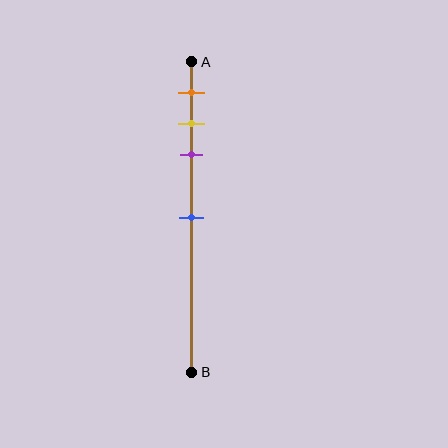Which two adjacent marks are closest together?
The yellow and purple marks are the closest adjacent pair.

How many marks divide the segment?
There are 4 marks dividing the segment.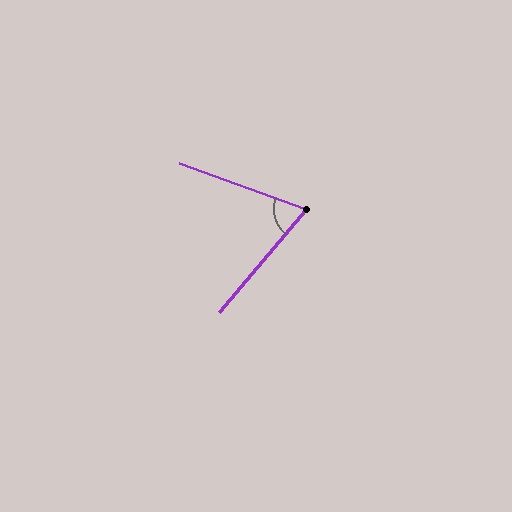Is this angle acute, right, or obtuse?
It is acute.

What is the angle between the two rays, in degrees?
Approximately 70 degrees.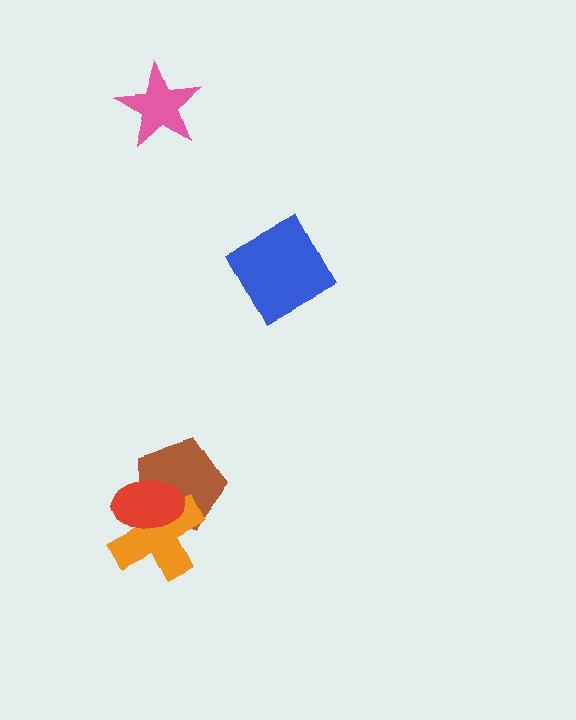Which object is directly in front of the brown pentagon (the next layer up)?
The orange cross is directly in front of the brown pentagon.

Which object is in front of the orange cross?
The red ellipse is in front of the orange cross.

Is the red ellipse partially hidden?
No, no other shape covers it.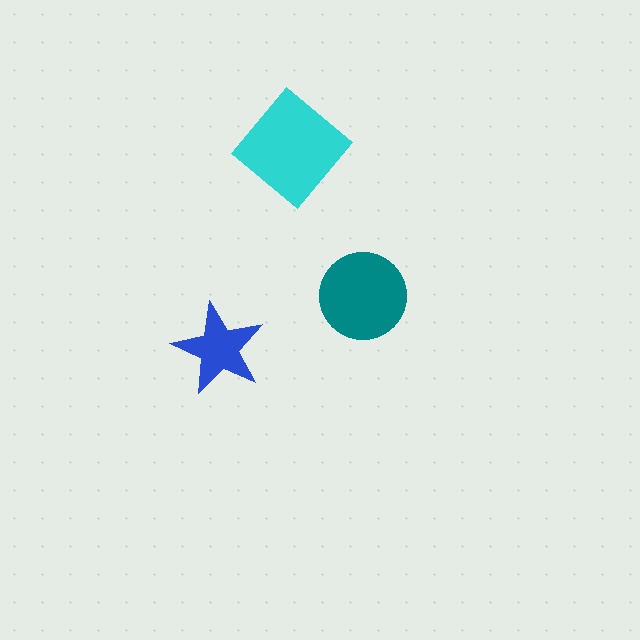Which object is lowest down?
The blue star is bottommost.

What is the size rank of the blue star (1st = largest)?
3rd.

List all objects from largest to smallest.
The cyan diamond, the teal circle, the blue star.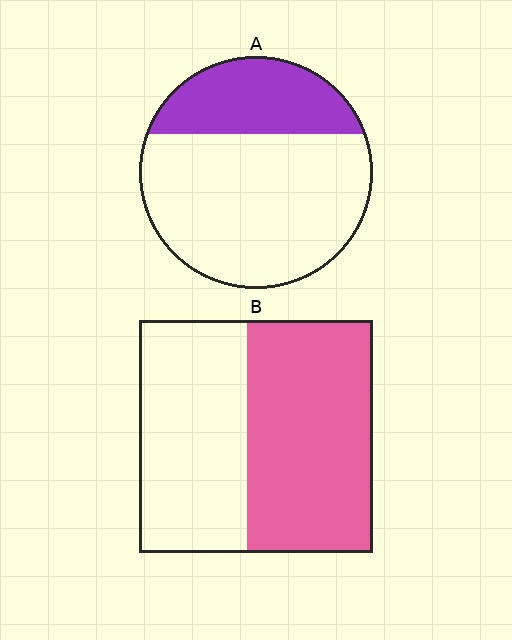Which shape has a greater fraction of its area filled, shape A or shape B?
Shape B.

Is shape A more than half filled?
No.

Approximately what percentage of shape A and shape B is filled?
A is approximately 30% and B is approximately 55%.